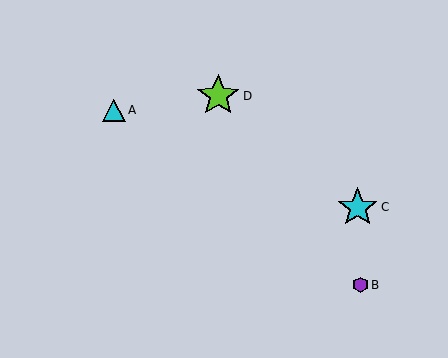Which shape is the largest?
The lime star (labeled D) is the largest.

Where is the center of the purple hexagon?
The center of the purple hexagon is at (361, 285).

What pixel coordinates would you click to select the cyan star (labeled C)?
Click at (358, 207) to select the cyan star C.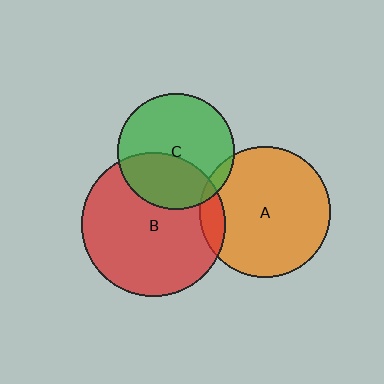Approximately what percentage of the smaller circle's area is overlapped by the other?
Approximately 35%.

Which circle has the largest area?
Circle B (red).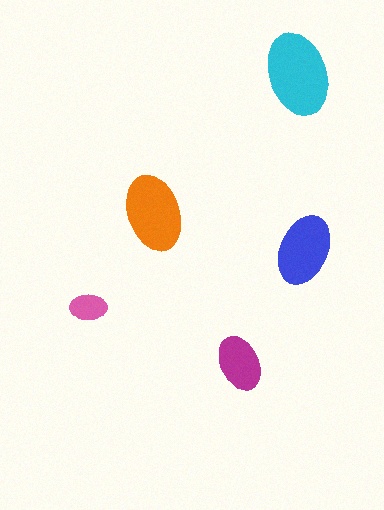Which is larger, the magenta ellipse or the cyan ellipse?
The cyan one.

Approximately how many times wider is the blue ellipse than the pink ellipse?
About 2 times wider.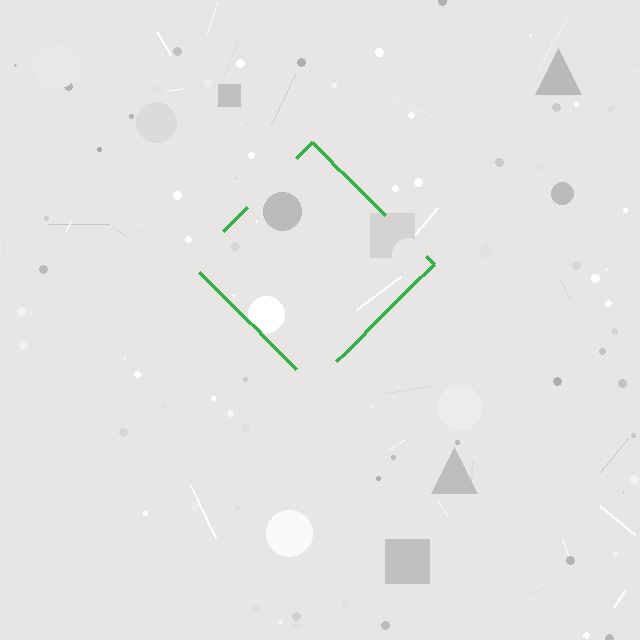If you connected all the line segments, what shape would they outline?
They would outline a diamond.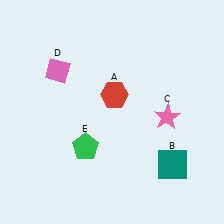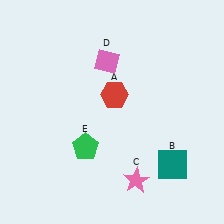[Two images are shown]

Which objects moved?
The objects that moved are: the pink star (C), the pink diamond (D).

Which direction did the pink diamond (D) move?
The pink diamond (D) moved right.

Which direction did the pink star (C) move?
The pink star (C) moved down.